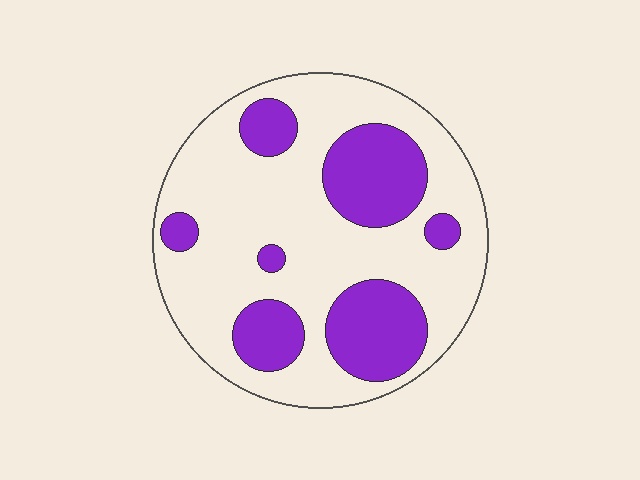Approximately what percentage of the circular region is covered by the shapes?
Approximately 30%.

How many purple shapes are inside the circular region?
7.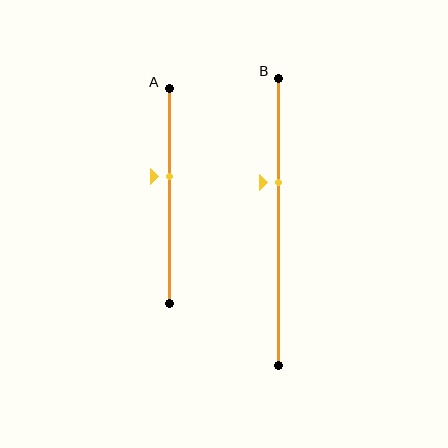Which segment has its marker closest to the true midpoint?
Segment A has its marker closest to the true midpoint.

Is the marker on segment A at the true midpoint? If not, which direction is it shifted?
No, the marker on segment A is shifted upward by about 9% of the segment length.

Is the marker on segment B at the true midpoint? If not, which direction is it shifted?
No, the marker on segment B is shifted upward by about 14% of the segment length.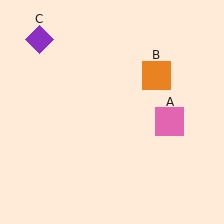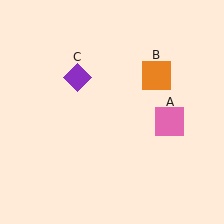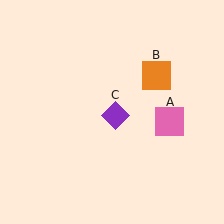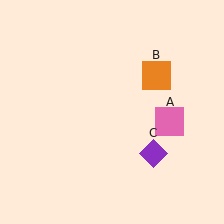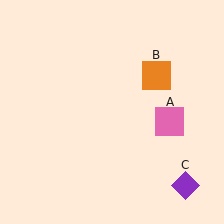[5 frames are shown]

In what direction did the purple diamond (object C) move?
The purple diamond (object C) moved down and to the right.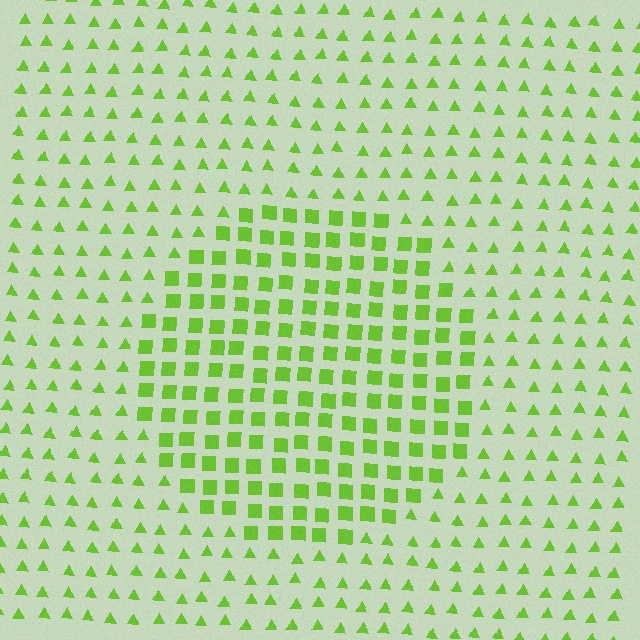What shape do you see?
I see a circle.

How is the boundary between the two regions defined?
The boundary is defined by a change in element shape: squares inside vs. triangles outside. All elements share the same color and spacing.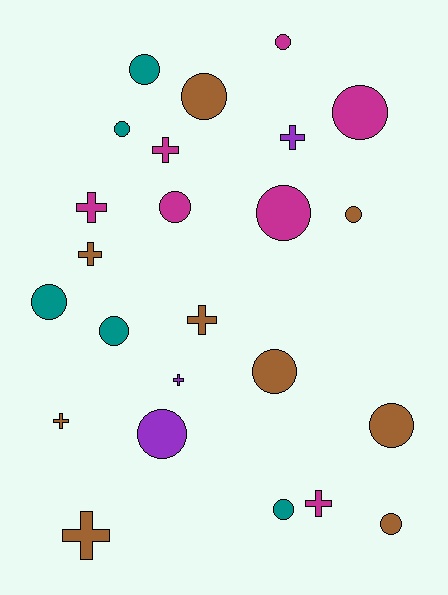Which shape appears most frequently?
Circle, with 15 objects.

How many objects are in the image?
There are 24 objects.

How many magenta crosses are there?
There are 3 magenta crosses.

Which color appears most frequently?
Brown, with 9 objects.